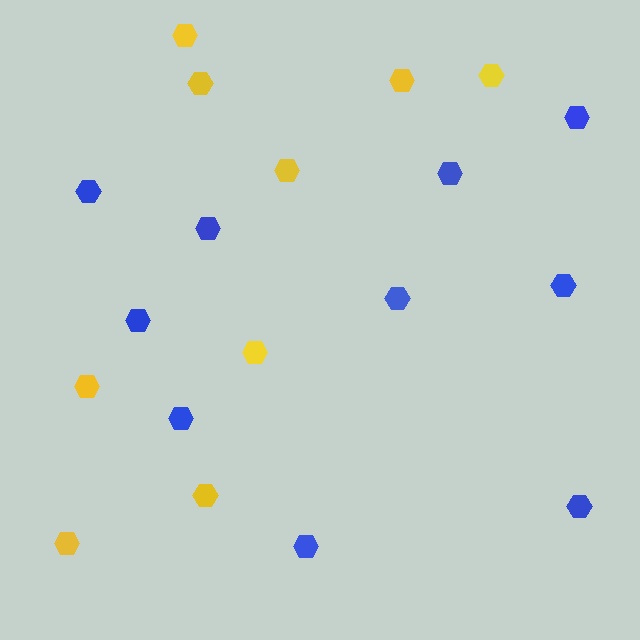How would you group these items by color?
There are 2 groups: one group of yellow hexagons (9) and one group of blue hexagons (10).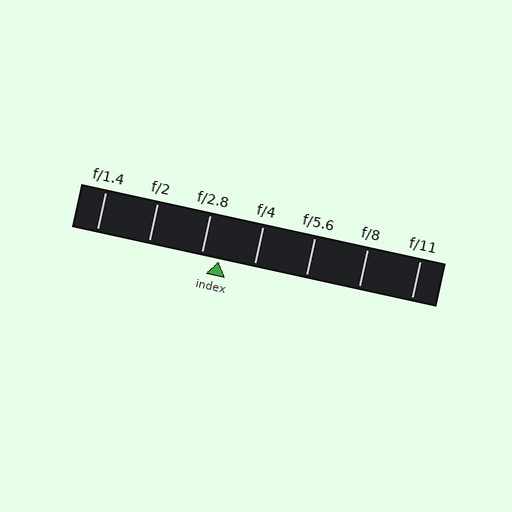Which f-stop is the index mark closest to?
The index mark is closest to f/2.8.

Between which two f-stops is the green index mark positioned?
The index mark is between f/2.8 and f/4.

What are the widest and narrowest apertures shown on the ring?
The widest aperture shown is f/1.4 and the narrowest is f/11.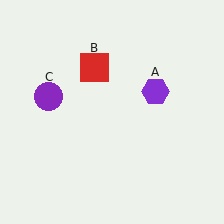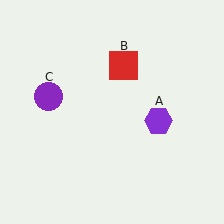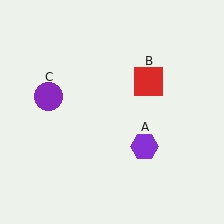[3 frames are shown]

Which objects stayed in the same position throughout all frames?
Purple circle (object C) remained stationary.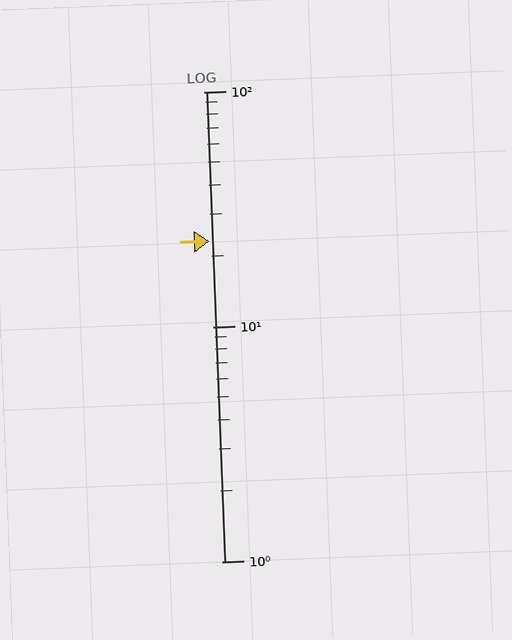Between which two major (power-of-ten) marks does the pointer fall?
The pointer is between 10 and 100.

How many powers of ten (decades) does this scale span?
The scale spans 2 decades, from 1 to 100.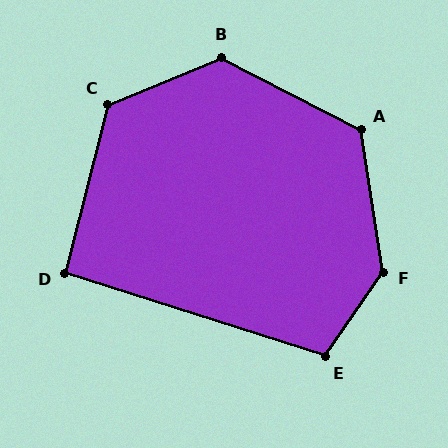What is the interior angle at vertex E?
Approximately 107 degrees (obtuse).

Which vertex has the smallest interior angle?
D, at approximately 93 degrees.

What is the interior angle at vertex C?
Approximately 127 degrees (obtuse).